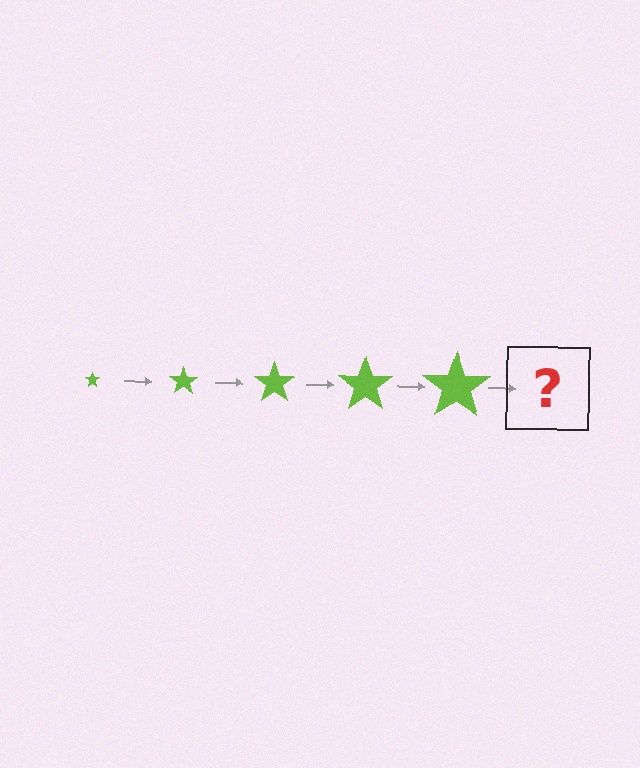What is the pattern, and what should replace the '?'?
The pattern is that the star gets progressively larger each step. The '?' should be a lime star, larger than the previous one.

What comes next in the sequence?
The next element should be a lime star, larger than the previous one.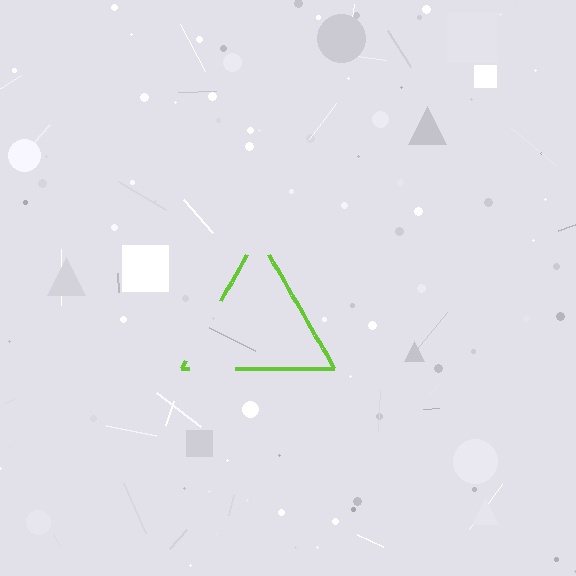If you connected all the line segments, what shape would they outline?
They would outline a triangle.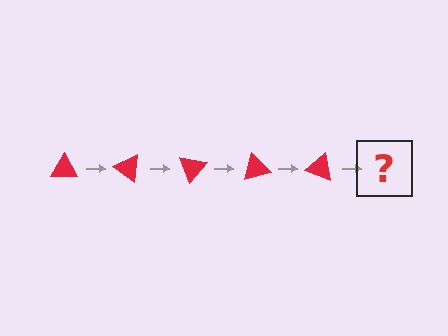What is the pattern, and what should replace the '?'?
The pattern is that the triangle rotates 35 degrees each step. The '?' should be a red triangle rotated 175 degrees.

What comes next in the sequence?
The next element should be a red triangle rotated 175 degrees.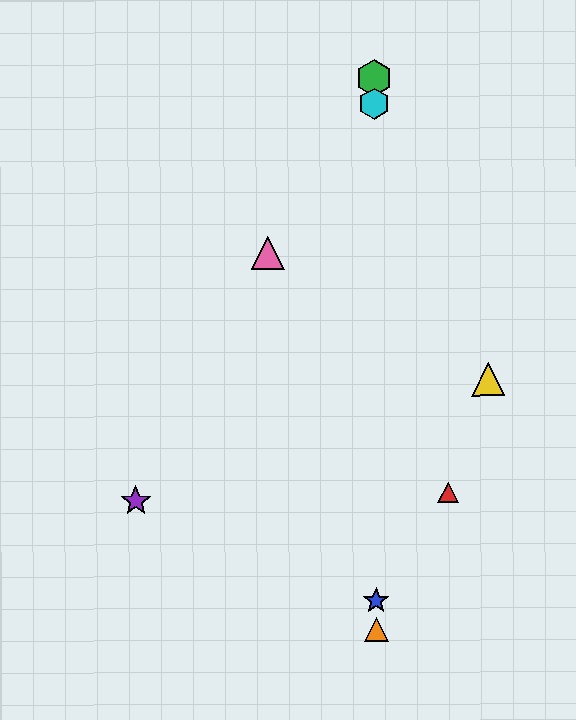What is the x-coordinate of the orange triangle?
The orange triangle is at x≈376.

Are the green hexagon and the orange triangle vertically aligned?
Yes, both are at x≈374.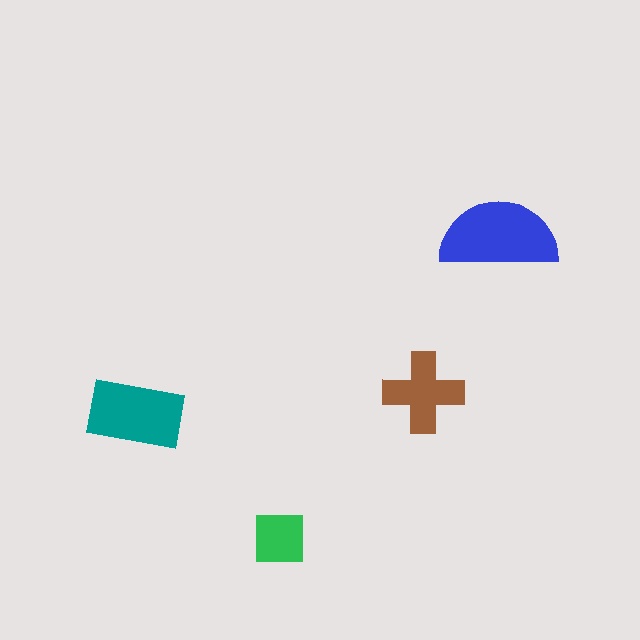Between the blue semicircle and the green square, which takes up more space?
The blue semicircle.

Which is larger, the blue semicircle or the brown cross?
The blue semicircle.